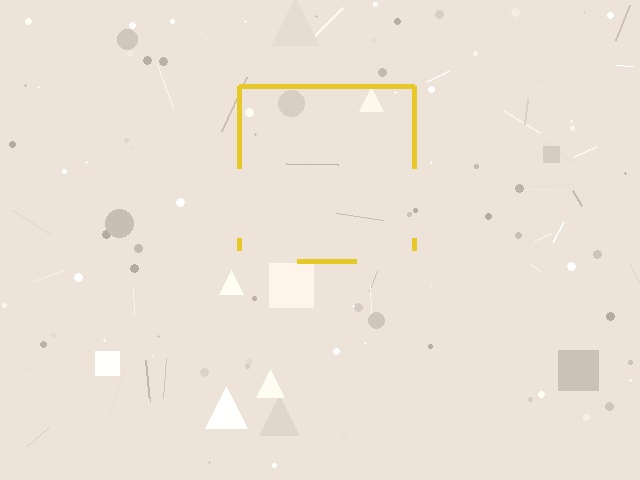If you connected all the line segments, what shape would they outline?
They would outline a square.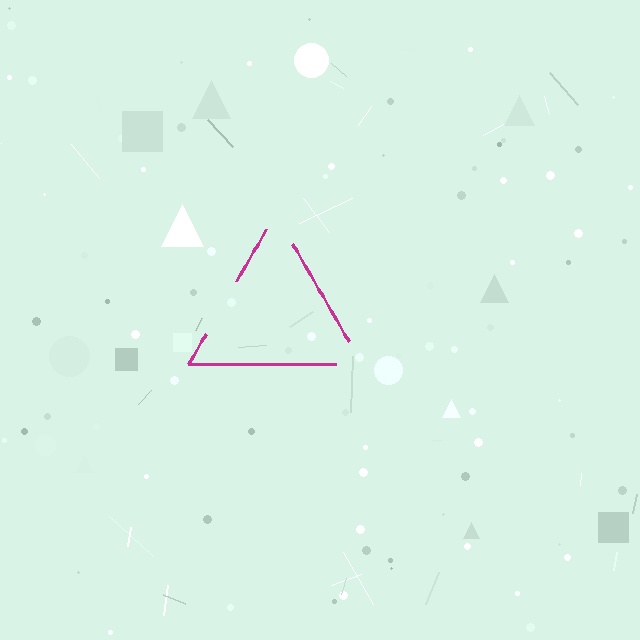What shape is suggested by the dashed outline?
The dashed outline suggests a triangle.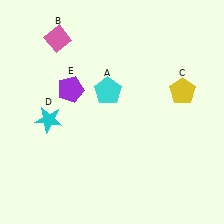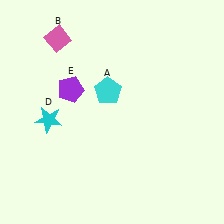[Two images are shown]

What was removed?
The yellow pentagon (C) was removed in Image 2.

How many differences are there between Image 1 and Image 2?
There is 1 difference between the two images.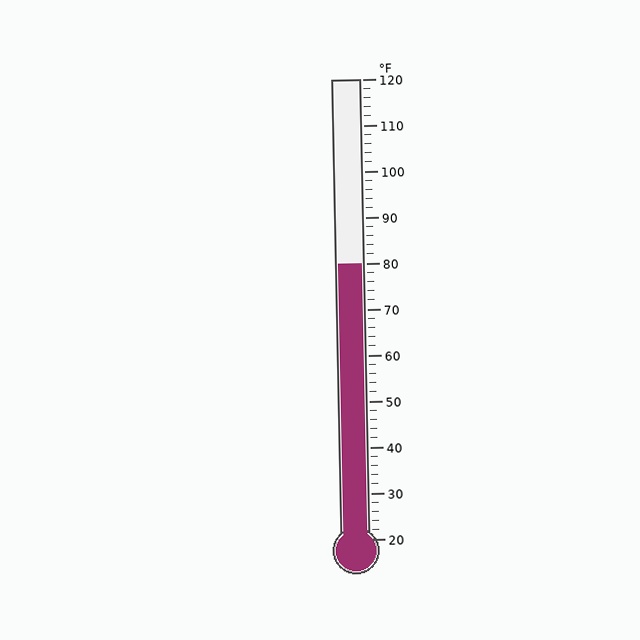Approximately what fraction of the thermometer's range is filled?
The thermometer is filled to approximately 60% of its range.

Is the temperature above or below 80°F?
The temperature is at 80°F.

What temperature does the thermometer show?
The thermometer shows approximately 80°F.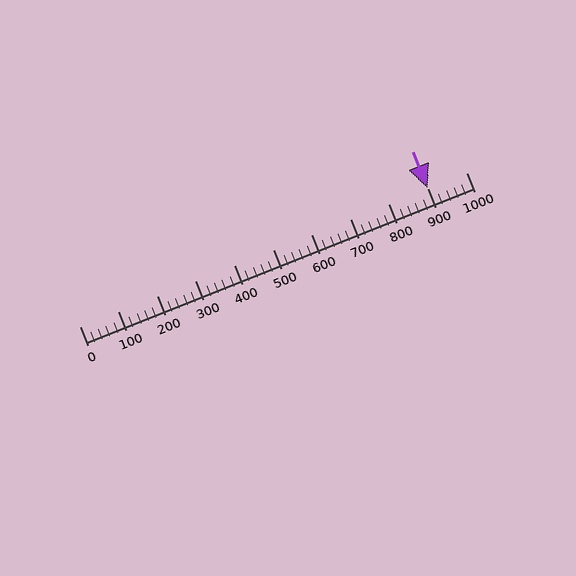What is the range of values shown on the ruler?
The ruler shows values from 0 to 1000.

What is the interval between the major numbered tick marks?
The major tick marks are spaced 100 units apart.